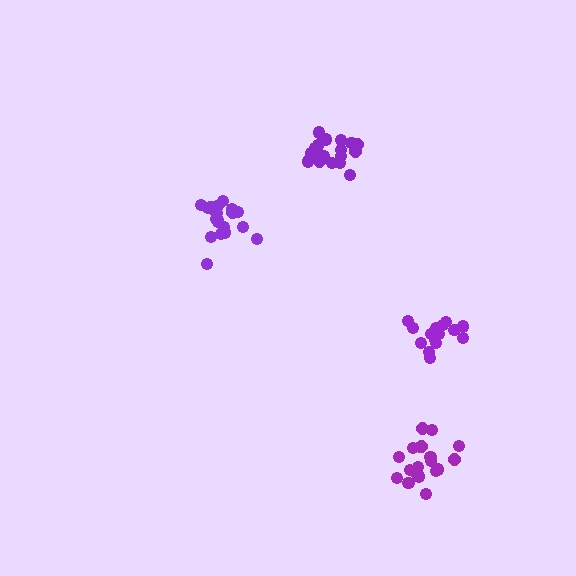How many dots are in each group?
Group 1: 19 dots, Group 2: 18 dots, Group 3: 17 dots, Group 4: 19 dots (73 total).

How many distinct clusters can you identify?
There are 4 distinct clusters.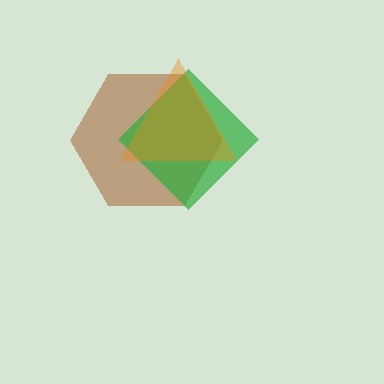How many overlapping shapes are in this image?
There are 3 overlapping shapes in the image.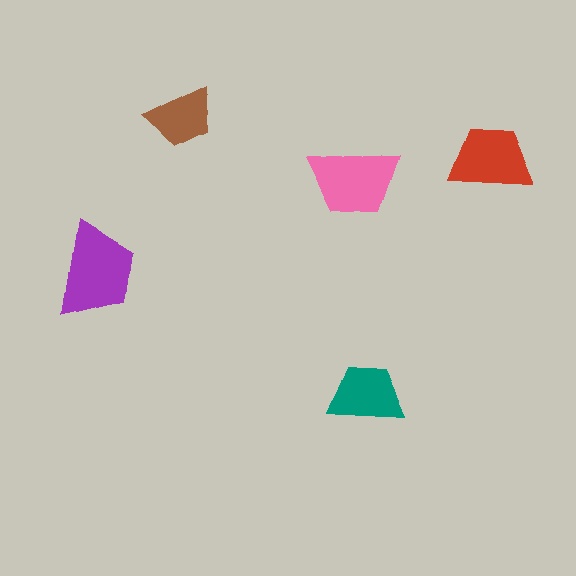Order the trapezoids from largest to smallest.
the purple one, the pink one, the red one, the teal one, the brown one.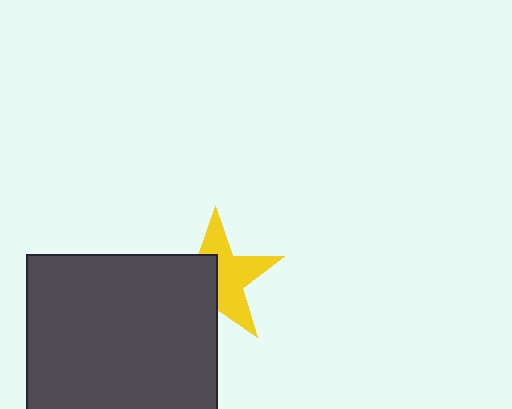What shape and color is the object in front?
The object in front is a dark gray square.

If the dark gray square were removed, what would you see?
You would see the complete yellow star.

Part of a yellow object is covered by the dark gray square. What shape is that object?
It is a star.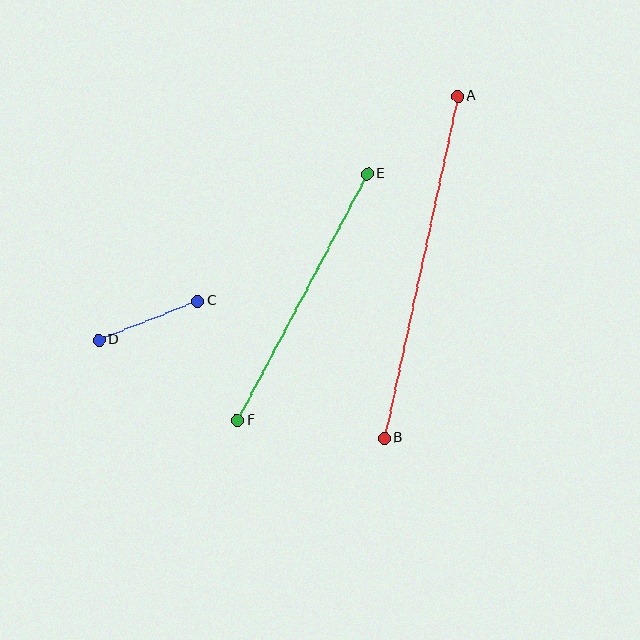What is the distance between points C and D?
The distance is approximately 106 pixels.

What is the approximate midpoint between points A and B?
The midpoint is at approximately (421, 267) pixels.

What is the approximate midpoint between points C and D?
The midpoint is at approximately (148, 321) pixels.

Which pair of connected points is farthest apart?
Points A and B are farthest apart.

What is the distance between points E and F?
The distance is approximately 279 pixels.